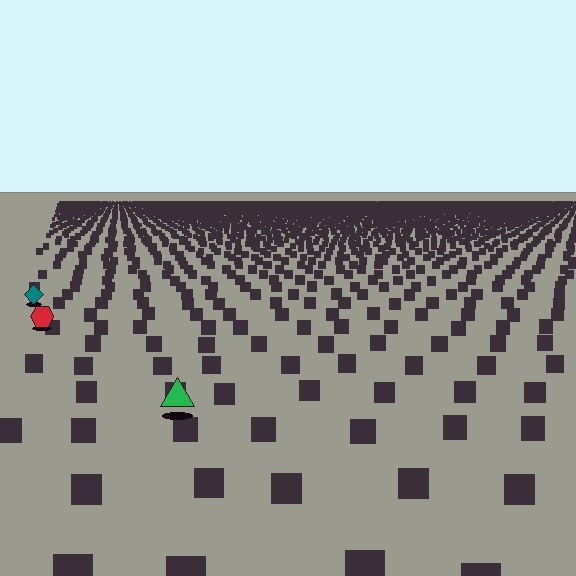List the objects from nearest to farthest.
From nearest to farthest: the green triangle, the red hexagon, the teal diamond.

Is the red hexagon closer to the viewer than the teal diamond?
Yes. The red hexagon is closer — you can tell from the texture gradient: the ground texture is coarser near it.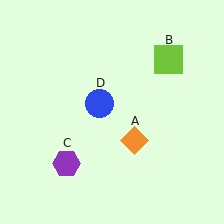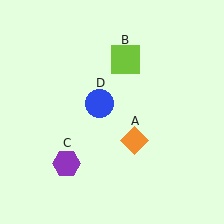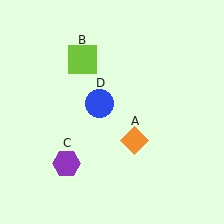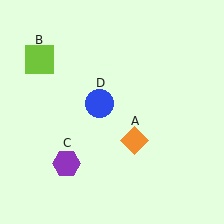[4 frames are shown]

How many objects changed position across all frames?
1 object changed position: lime square (object B).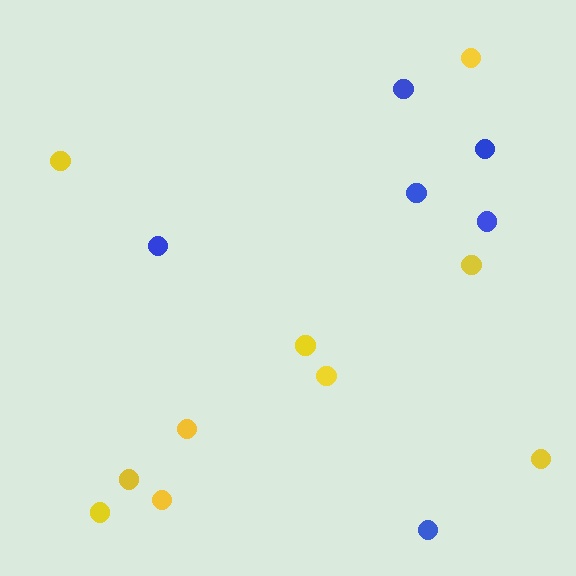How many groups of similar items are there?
There are 2 groups: one group of blue circles (6) and one group of yellow circles (10).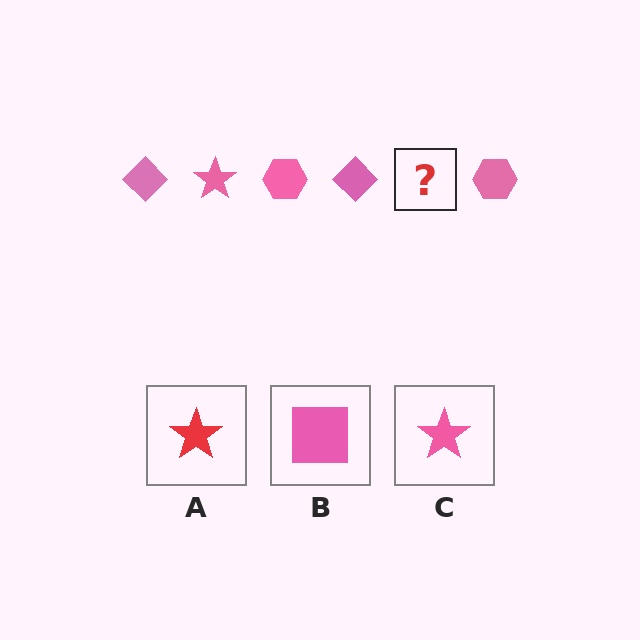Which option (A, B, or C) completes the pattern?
C.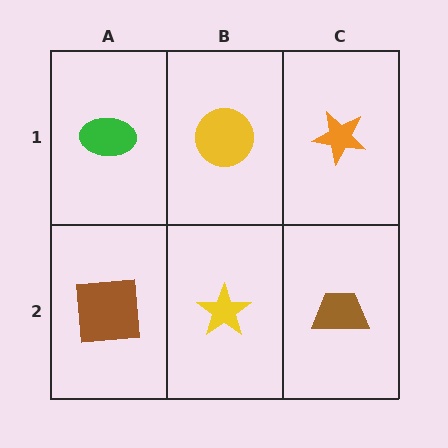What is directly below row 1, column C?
A brown trapezoid.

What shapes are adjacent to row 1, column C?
A brown trapezoid (row 2, column C), a yellow circle (row 1, column B).